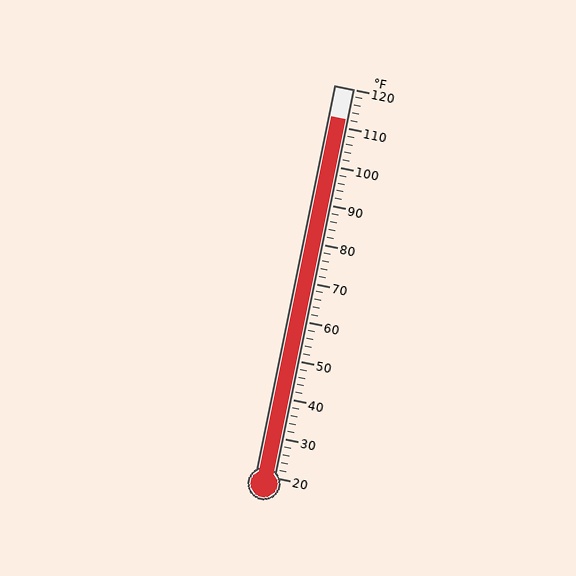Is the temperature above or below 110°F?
The temperature is above 110°F.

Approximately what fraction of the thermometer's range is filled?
The thermometer is filled to approximately 90% of its range.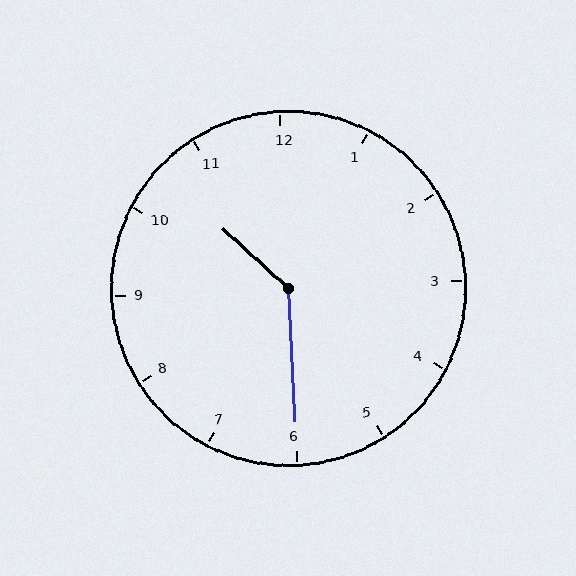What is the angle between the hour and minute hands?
Approximately 135 degrees.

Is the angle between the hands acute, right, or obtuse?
It is obtuse.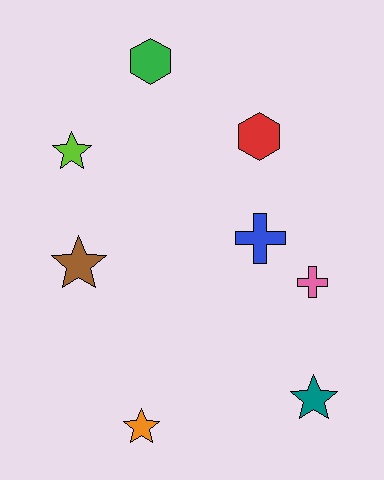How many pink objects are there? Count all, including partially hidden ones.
There is 1 pink object.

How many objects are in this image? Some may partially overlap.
There are 8 objects.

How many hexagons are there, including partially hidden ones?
There are 2 hexagons.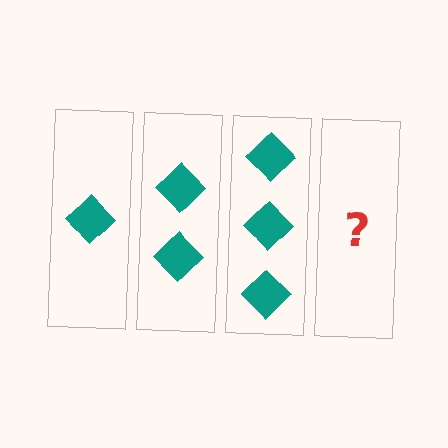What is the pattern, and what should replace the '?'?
The pattern is that each step adds one more diamond. The '?' should be 4 diamonds.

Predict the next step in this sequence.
The next step is 4 diamonds.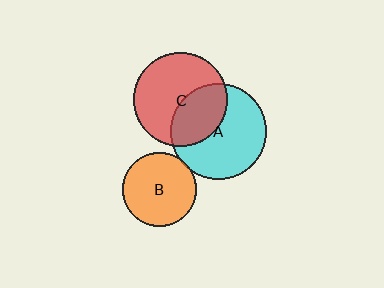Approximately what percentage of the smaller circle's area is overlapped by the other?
Approximately 40%.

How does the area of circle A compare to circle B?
Approximately 1.7 times.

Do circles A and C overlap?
Yes.